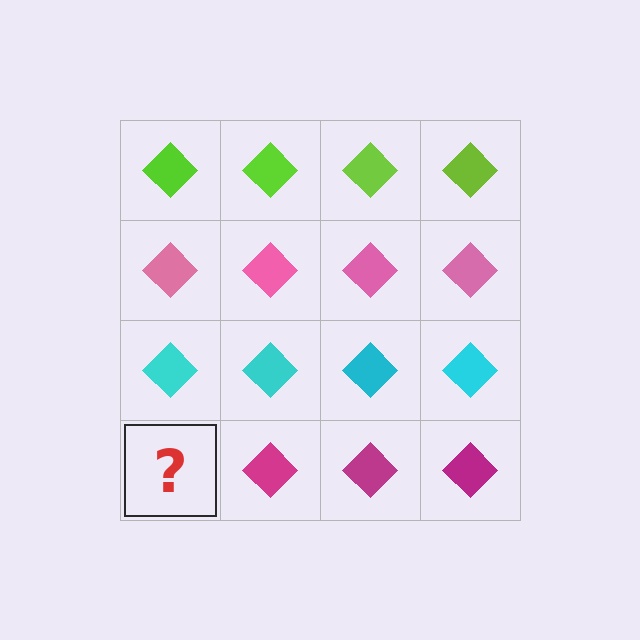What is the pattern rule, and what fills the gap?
The rule is that each row has a consistent color. The gap should be filled with a magenta diamond.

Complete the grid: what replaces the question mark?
The question mark should be replaced with a magenta diamond.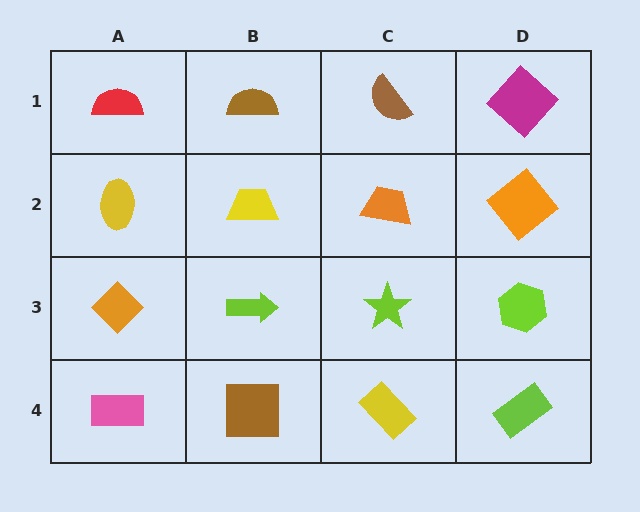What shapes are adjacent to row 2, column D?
A magenta diamond (row 1, column D), a lime hexagon (row 3, column D), an orange trapezoid (row 2, column C).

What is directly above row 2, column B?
A brown semicircle.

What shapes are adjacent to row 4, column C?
A lime star (row 3, column C), a brown square (row 4, column B), a lime rectangle (row 4, column D).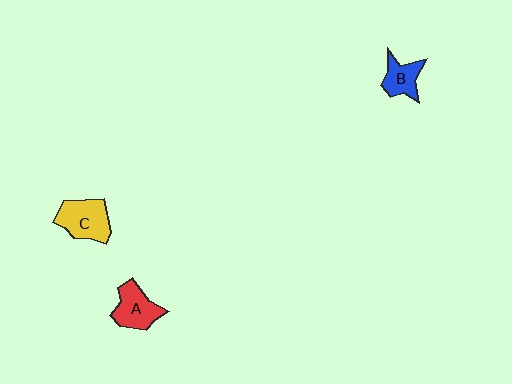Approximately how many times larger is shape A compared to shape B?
Approximately 1.3 times.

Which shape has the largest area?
Shape C (yellow).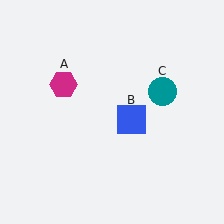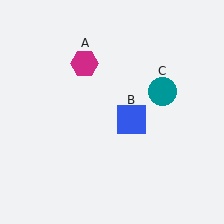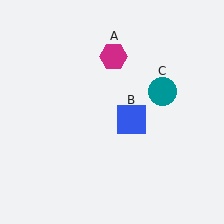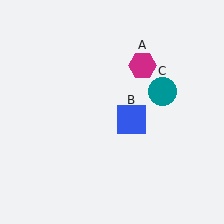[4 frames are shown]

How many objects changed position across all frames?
1 object changed position: magenta hexagon (object A).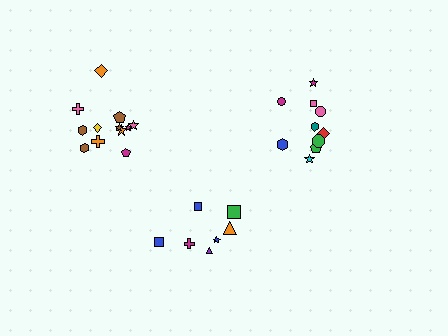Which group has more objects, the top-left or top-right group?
The top-left group.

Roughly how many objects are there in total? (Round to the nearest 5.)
Roughly 30 objects in total.